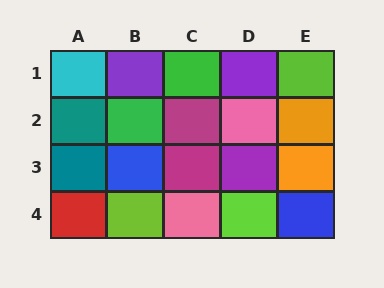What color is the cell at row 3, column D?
Purple.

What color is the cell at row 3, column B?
Blue.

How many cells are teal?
2 cells are teal.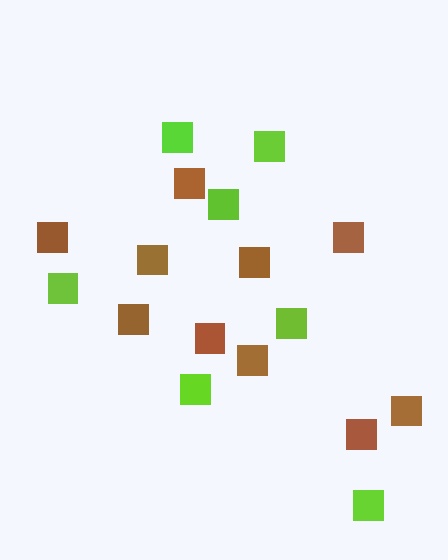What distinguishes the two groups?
There are 2 groups: one group of brown squares (10) and one group of lime squares (7).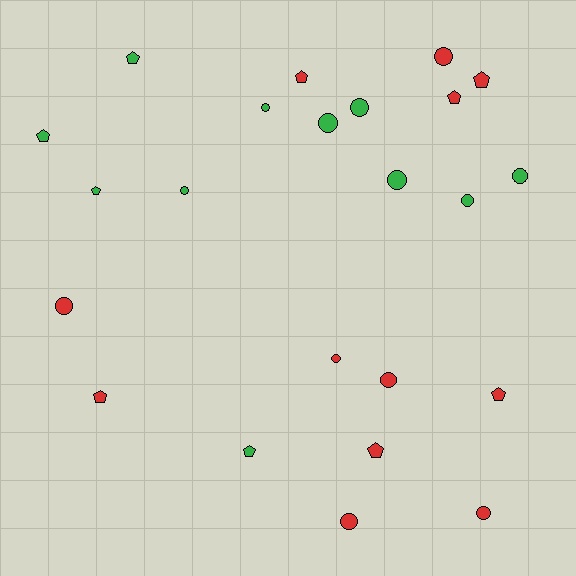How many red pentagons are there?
There are 6 red pentagons.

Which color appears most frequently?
Red, with 12 objects.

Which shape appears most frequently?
Circle, with 13 objects.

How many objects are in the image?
There are 23 objects.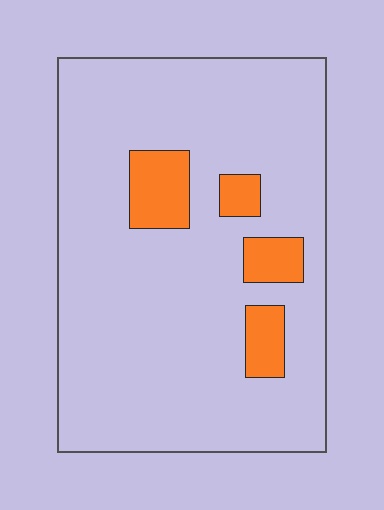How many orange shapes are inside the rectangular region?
4.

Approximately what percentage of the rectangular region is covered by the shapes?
Approximately 10%.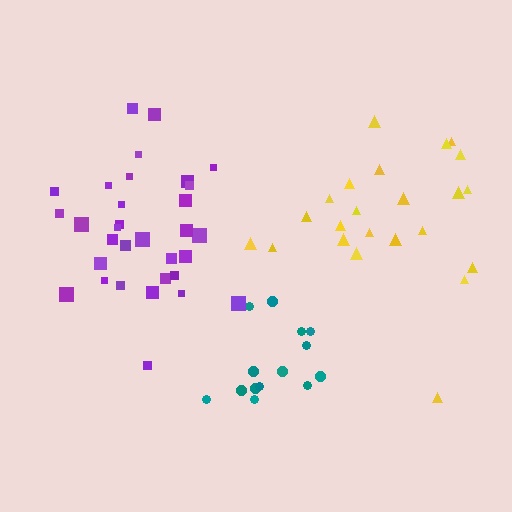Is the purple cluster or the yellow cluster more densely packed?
Purple.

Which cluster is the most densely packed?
Purple.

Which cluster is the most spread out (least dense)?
Teal.